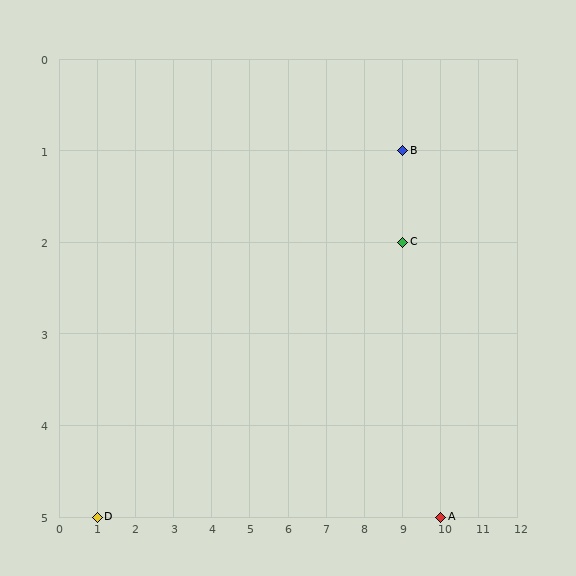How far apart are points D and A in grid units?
Points D and A are 9 columns apart.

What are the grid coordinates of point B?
Point B is at grid coordinates (9, 1).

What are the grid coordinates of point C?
Point C is at grid coordinates (9, 2).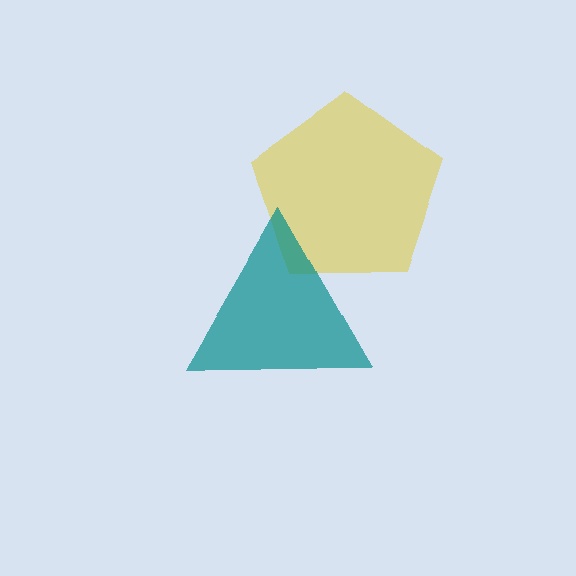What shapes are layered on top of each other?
The layered shapes are: a yellow pentagon, a teal triangle.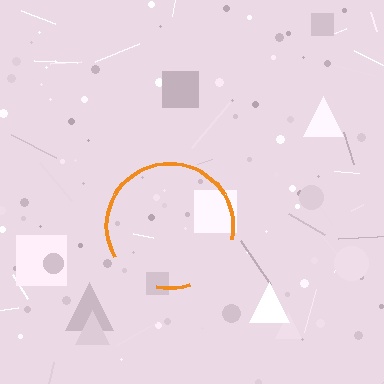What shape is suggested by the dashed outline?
The dashed outline suggests a circle.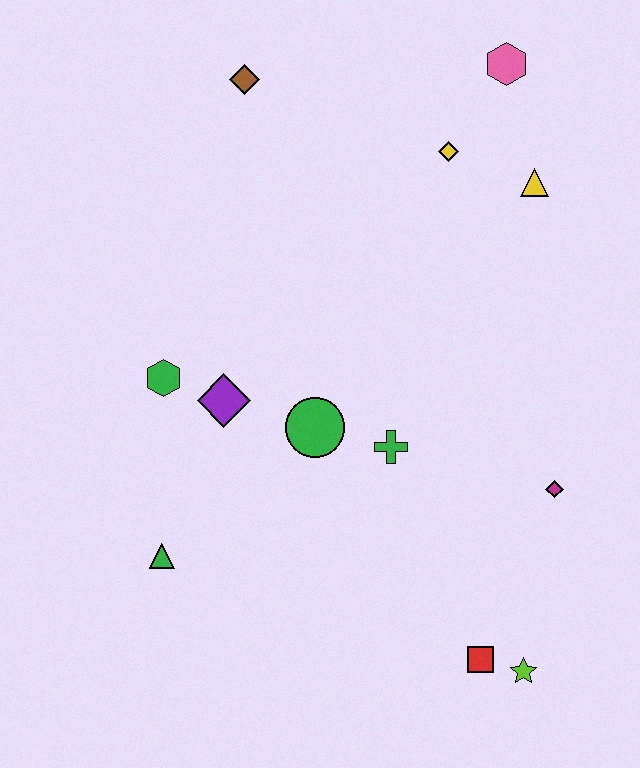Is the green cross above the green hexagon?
No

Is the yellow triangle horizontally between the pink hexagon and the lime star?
No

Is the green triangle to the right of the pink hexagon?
No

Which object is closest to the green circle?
The green cross is closest to the green circle.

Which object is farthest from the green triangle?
The pink hexagon is farthest from the green triangle.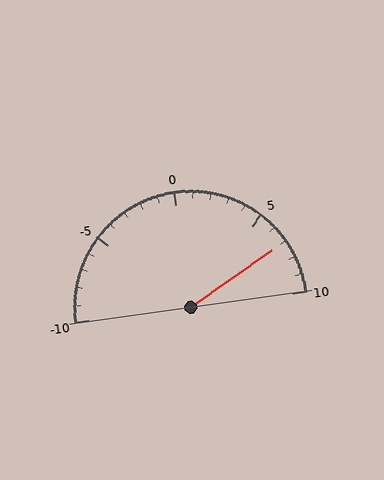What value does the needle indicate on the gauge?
The needle indicates approximately 7.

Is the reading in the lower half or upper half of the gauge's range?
The reading is in the upper half of the range (-10 to 10).